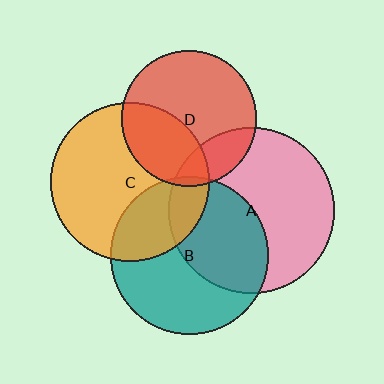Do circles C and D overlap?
Yes.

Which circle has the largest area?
Circle A (pink).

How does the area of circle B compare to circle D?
Approximately 1.4 times.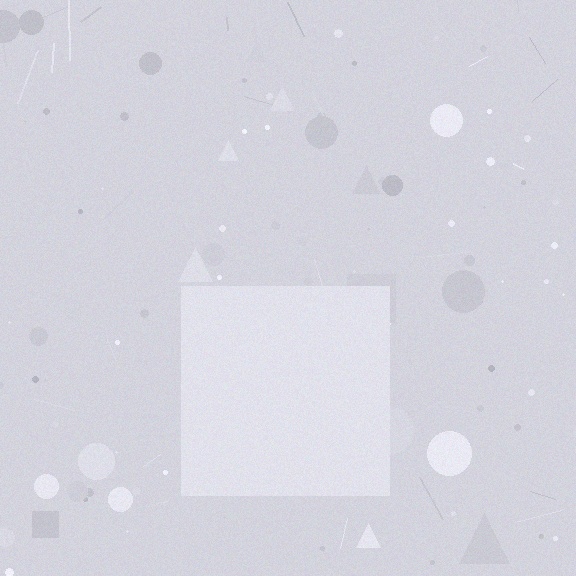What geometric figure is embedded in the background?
A square is embedded in the background.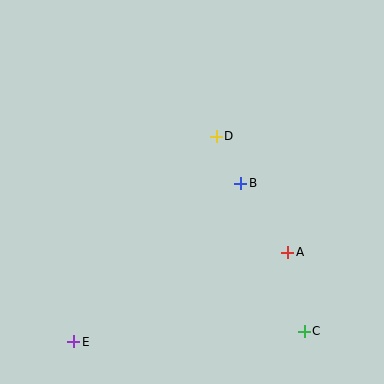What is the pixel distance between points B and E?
The distance between B and E is 230 pixels.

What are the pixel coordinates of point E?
Point E is at (74, 342).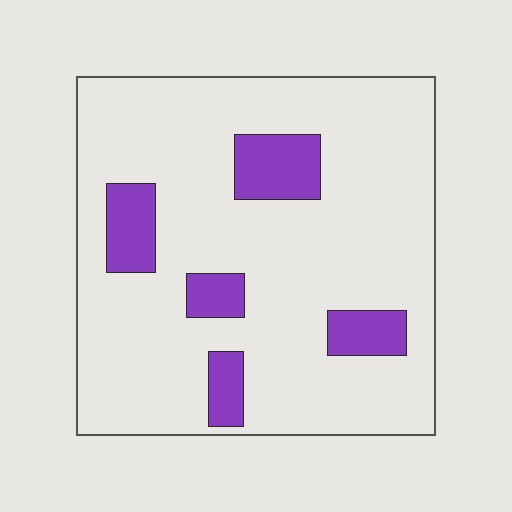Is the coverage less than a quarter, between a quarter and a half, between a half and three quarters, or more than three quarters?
Less than a quarter.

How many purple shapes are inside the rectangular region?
5.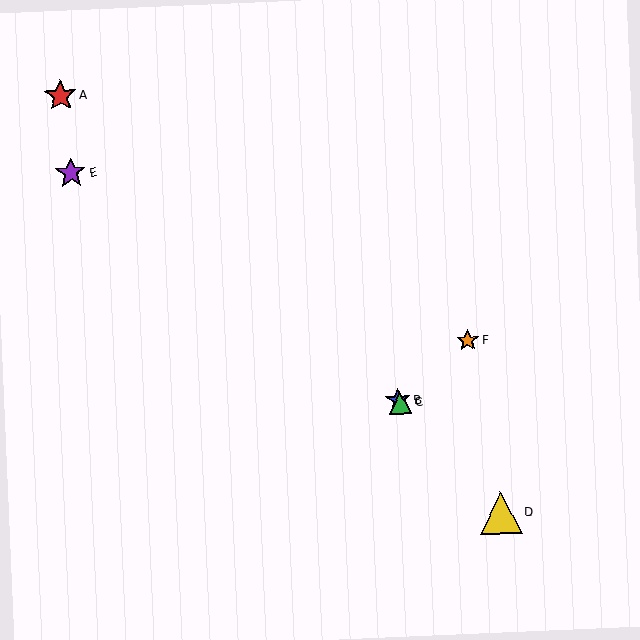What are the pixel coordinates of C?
Object C is at (400, 403).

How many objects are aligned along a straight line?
3 objects (B, C, D) are aligned along a straight line.